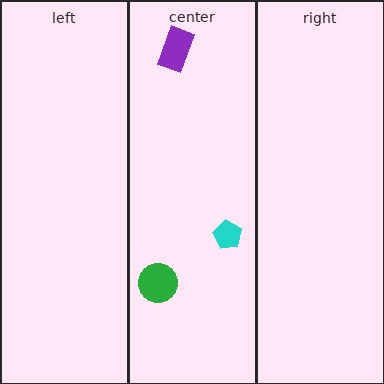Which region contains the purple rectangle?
The center region.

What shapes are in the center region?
The purple rectangle, the green circle, the cyan pentagon.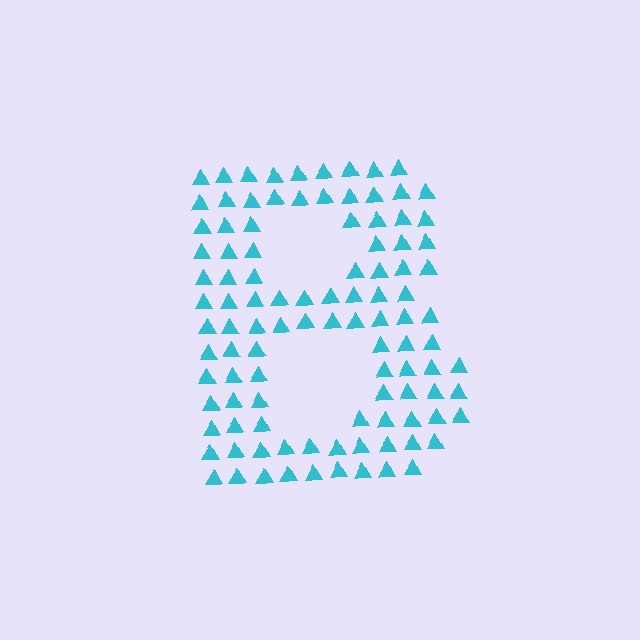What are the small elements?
The small elements are triangles.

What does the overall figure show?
The overall figure shows the letter B.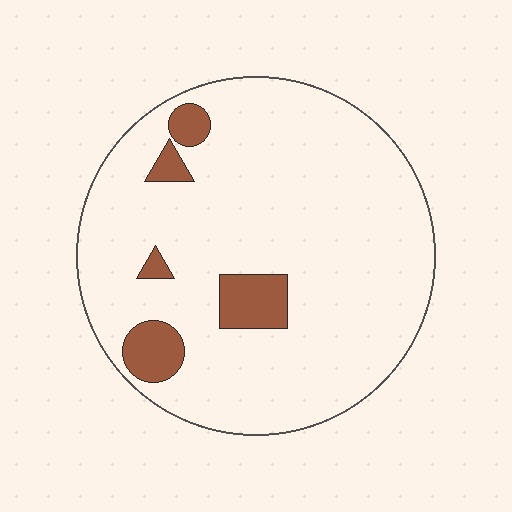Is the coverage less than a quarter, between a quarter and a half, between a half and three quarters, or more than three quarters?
Less than a quarter.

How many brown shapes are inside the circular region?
5.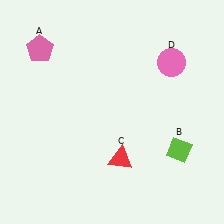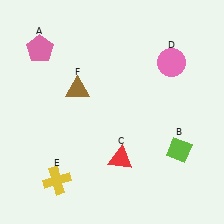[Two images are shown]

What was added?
A yellow cross (E), a brown triangle (F) were added in Image 2.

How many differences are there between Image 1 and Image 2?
There are 2 differences between the two images.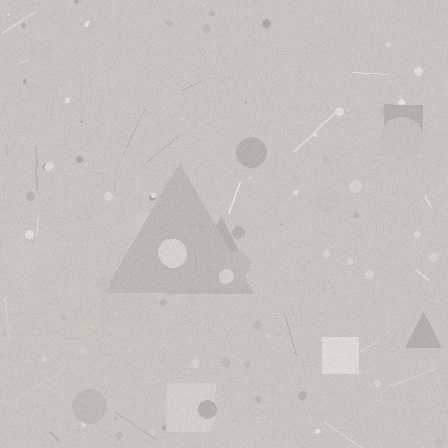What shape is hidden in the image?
A triangle is hidden in the image.